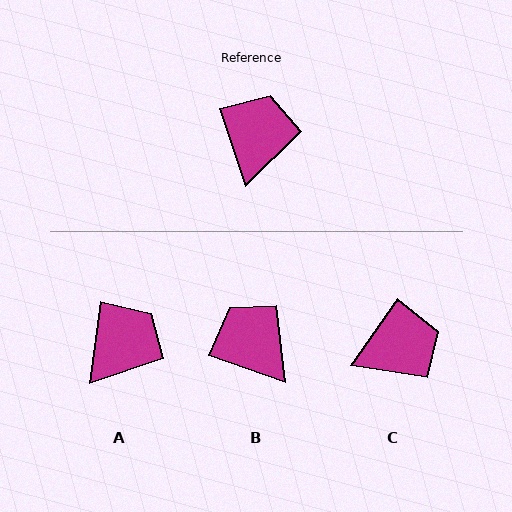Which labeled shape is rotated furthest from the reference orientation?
C, about 53 degrees away.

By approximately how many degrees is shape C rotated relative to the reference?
Approximately 53 degrees clockwise.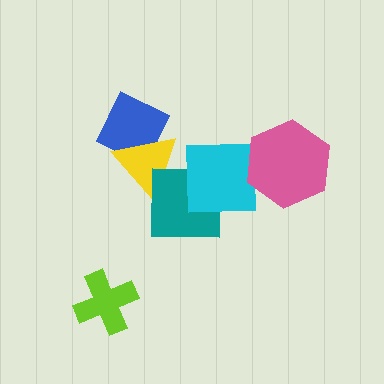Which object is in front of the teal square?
The cyan square is in front of the teal square.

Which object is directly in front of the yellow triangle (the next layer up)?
The teal square is directly in front of the yellow triangle.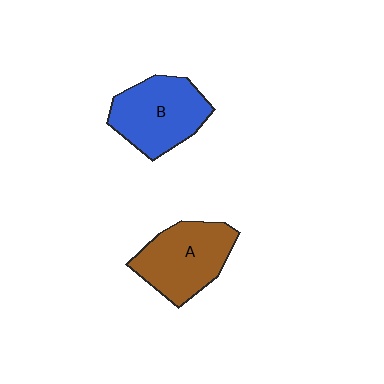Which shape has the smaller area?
Shape A (brown).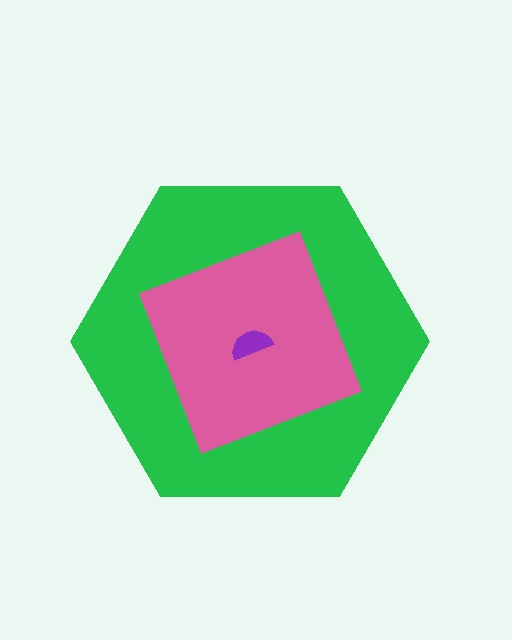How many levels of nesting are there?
3.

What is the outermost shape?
The green hexagon.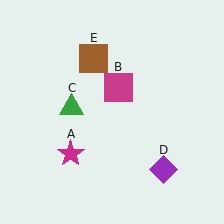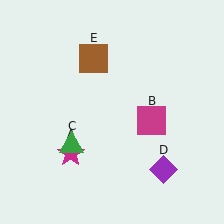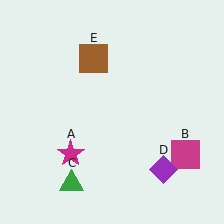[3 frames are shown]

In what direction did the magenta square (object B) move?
The magenta square (object B) moved down and to the right.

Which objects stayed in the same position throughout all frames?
Magenta star (object A) and purple diamond (object D) and brown square (object E) remained stationary.